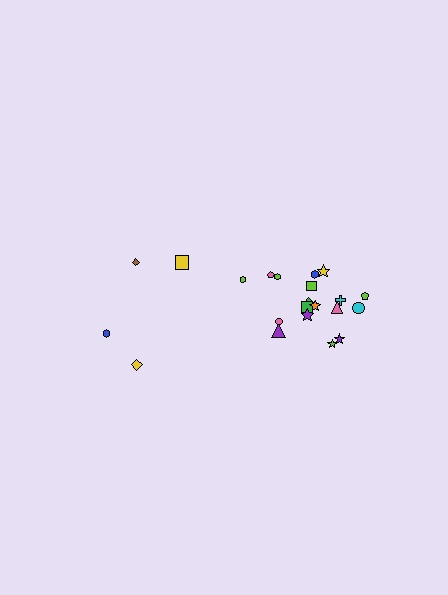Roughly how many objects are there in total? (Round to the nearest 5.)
Roughly 20 objects in total.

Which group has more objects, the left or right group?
The right group.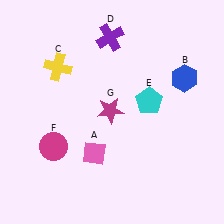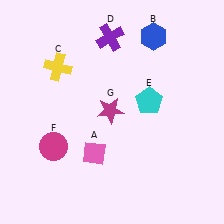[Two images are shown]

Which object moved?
The blue hexagon (B) moved up.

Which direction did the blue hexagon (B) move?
The blue hexagon (B) moved up.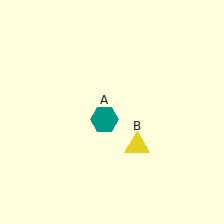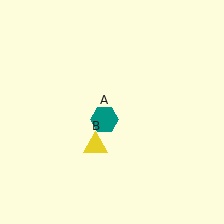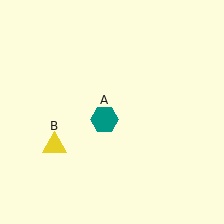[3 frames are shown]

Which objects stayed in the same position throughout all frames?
Teal hexagon (object A) remained stationary.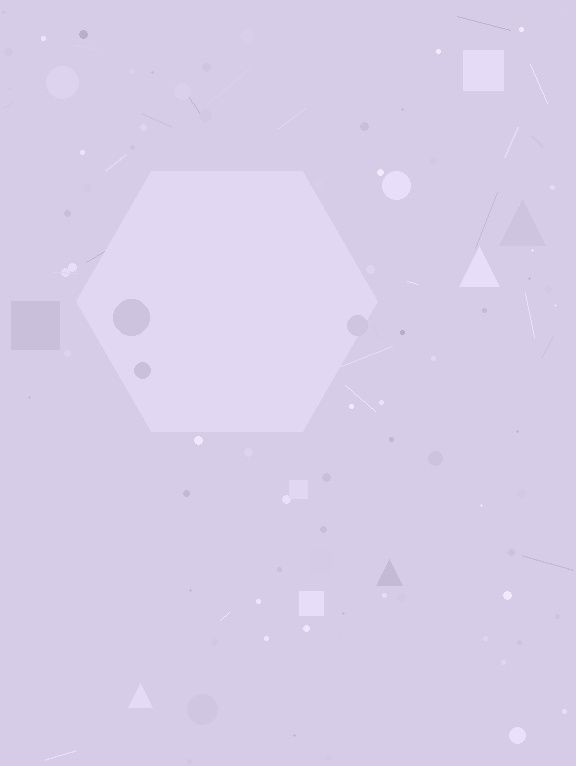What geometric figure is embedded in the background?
A hexagon is embedded in the background.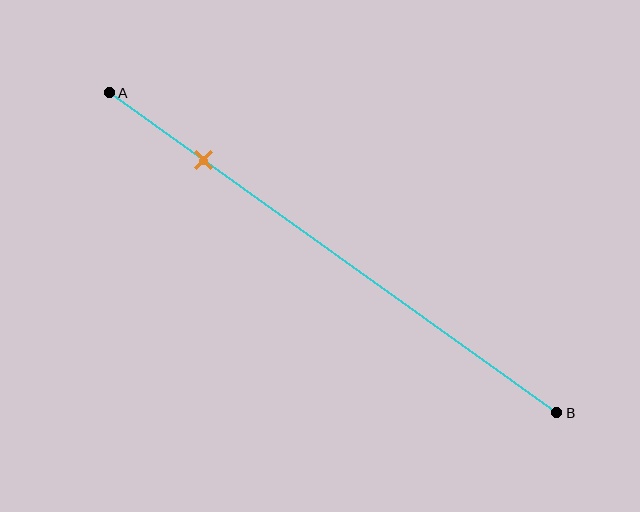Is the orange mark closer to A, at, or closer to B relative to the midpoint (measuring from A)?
The orange mark is closer to point A than the midpoint of segment AB.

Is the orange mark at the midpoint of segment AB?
No, the mark is at about 20% from A, not at the 50% midpoint.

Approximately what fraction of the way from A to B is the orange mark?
The orange mark is approximately 20% of the way from A to B.